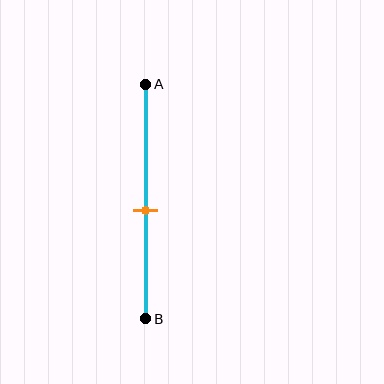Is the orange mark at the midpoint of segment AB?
No, the mark is at about 55% from A, not at the 50% midpoint.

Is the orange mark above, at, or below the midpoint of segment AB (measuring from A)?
The orange mark is below the midpoint of segment AB.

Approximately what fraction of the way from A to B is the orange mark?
The orange mark is approximately 55% of the way from A to B.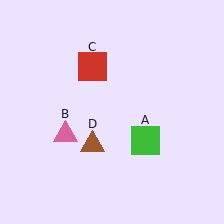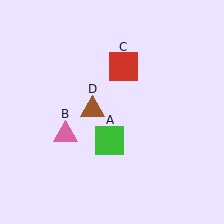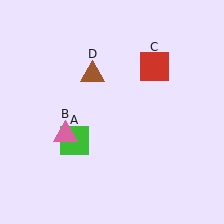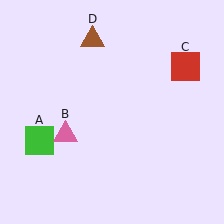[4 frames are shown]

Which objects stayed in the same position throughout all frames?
Pink triangle (object B) remained stationary.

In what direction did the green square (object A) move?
The green square (object A) moved left.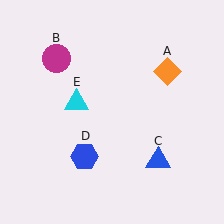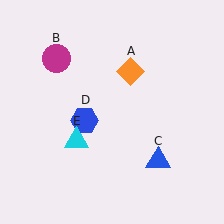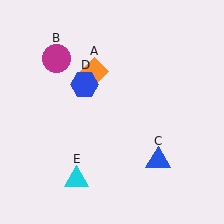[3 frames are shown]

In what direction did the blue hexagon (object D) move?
The blue hexagon (object D) moved up.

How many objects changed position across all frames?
3 objects changed position: orange diamond (object A), blue hexagon (object D), cyan triangle (object E).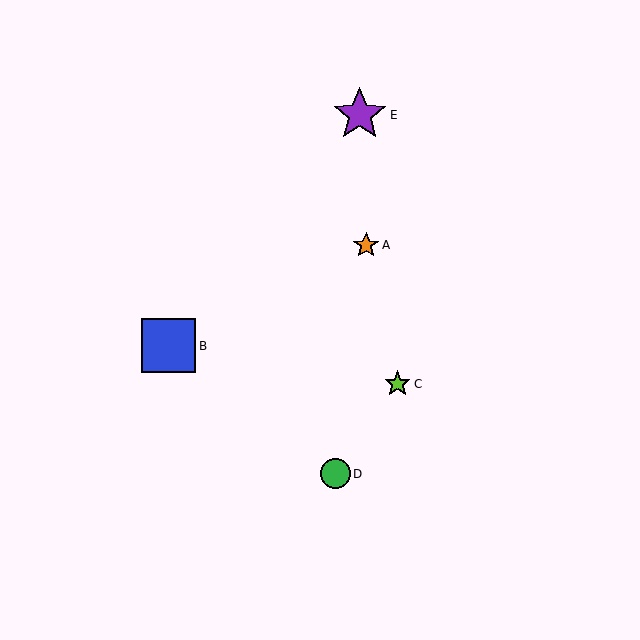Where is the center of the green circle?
The center of the green circle is at (335, 474).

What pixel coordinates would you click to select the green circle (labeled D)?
Click at (335, 474) to select the green circle D.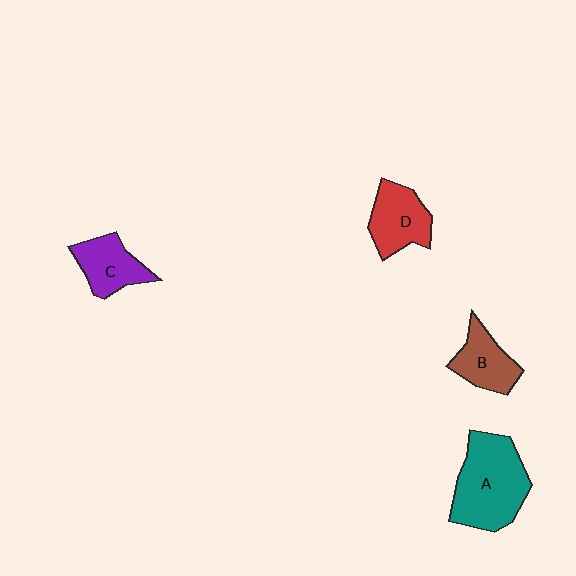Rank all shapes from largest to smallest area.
From largest to smallest: A (teal), D (red), C (purple), B (brown).